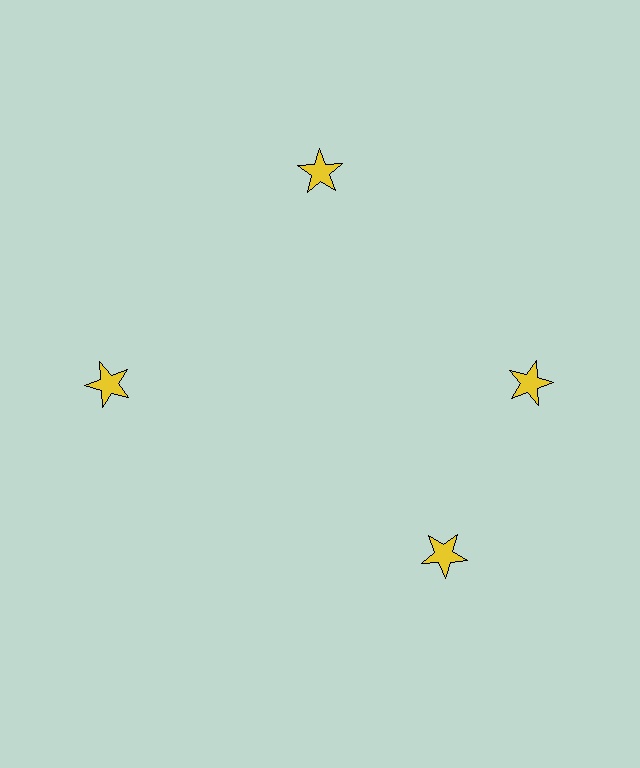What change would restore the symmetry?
The symmetry would be restored by rotating it back into even spacing with its neighbors so that all 4 stars sit at equal angles and equal distance from the center.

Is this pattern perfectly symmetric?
No. The 4 yellow stars are arranged in a ring, but one element near the 6 o'clock position is rotated out of alignment along the ring, breaking the 4-fold rotational symmetry.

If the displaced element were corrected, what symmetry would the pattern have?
It would have 4-fold rotational symmetry — the pattern would map onto itself every 90 degrees.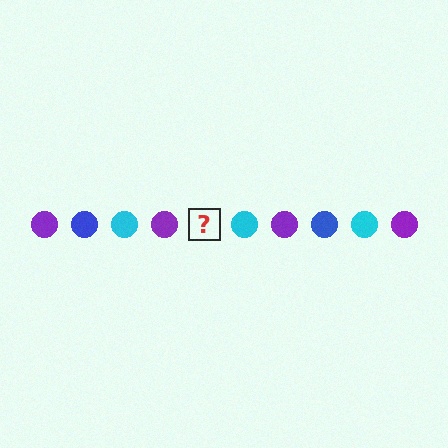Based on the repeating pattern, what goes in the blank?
The blank should be a blue circle.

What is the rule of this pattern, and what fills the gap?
The rule is that the pattern cycles through purple, blue, cyan circles. The gap should be filled with a blue circle.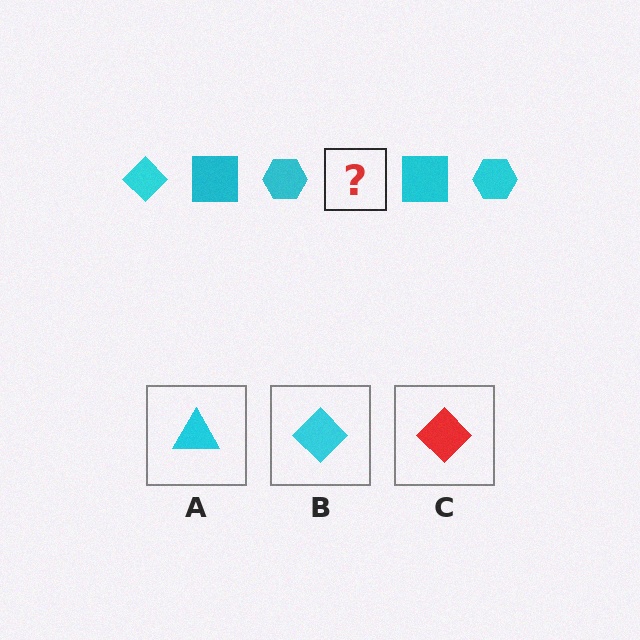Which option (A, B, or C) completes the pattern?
B.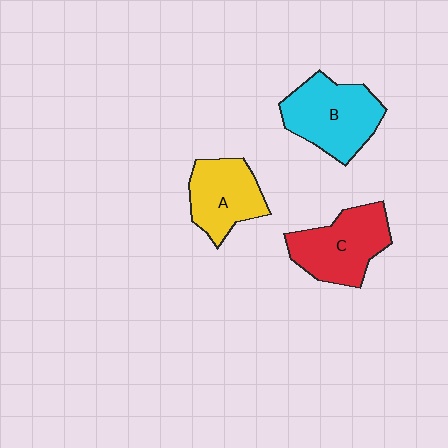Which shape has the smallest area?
Shape A (yellow).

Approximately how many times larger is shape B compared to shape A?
Approximately 1.2 times.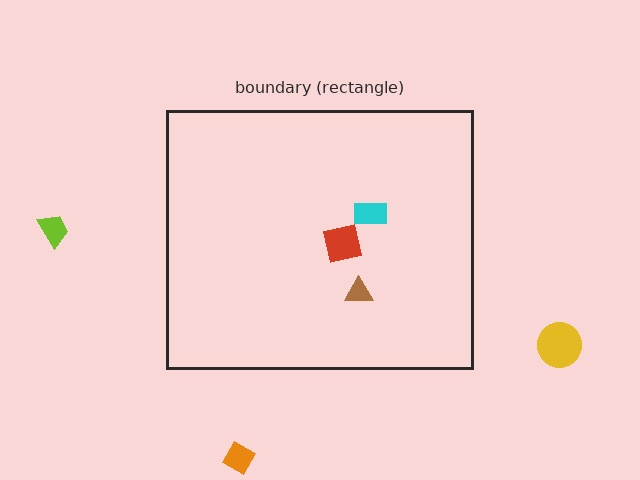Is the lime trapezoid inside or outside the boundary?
Outside.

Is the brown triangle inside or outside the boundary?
Inside.